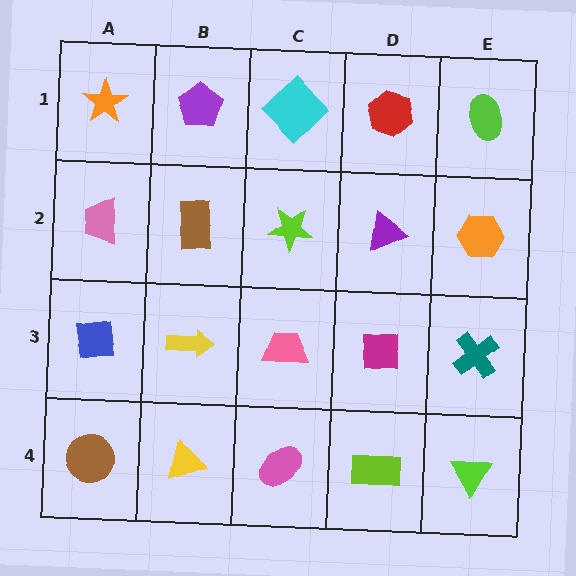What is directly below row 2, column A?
A blue square.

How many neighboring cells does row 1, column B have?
3.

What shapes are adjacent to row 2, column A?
An orange star (row 1, column A), a blue square (row 3, column A), a brown rectangle (row 2, column B).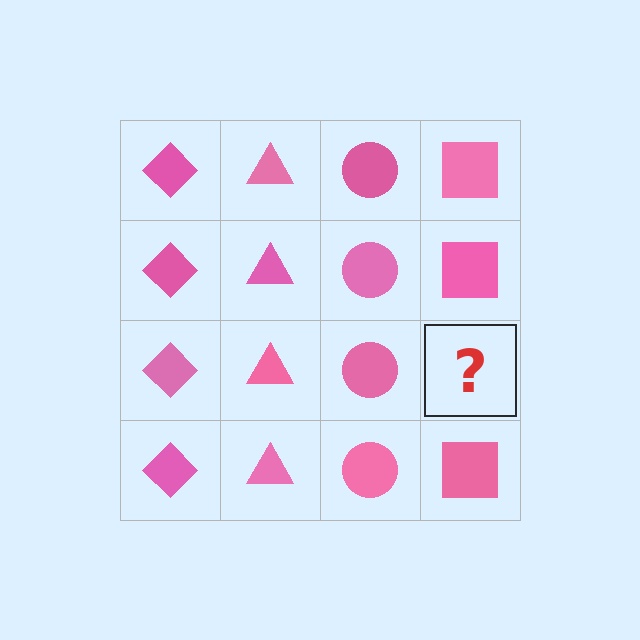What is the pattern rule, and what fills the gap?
The rule is that each column has a consistent shape. The gap should be filled with a pink square.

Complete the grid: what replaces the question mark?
The question mark should be replaced with a pink square.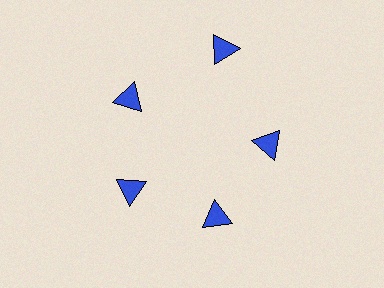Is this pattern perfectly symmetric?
No. The 5 blue triangles are arranged in a ring, but one element near the 1 o'clock position is pushed outward from the center, breaking the 5-fold rotational symmetry.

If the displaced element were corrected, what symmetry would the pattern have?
It would have 5-fold rotational symmetry — the pattern would map onto itself every 72 degrees.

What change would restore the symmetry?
The symmetry would be restored by moving it inward, back onto the ring so that all 5 triangles sit at equal angles and equal distance from the center.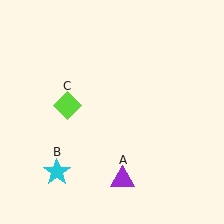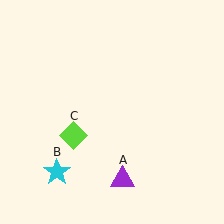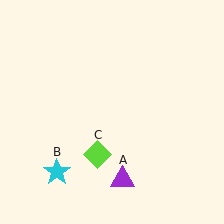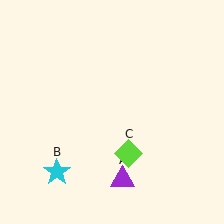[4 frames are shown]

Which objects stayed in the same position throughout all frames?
Purple triangle (object A) and cyan star (object B) remained stationary.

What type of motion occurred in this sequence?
The lime diamond (object C) rotated counterclockwise around the center of the scene.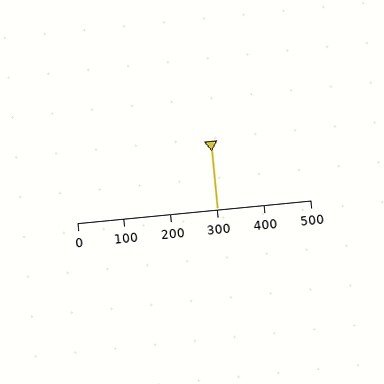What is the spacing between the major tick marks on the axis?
The major ticks are spaced 100 apart.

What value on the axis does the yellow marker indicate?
The marker indicates approximately 300.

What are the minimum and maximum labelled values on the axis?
The axis runs from 0 to 500.